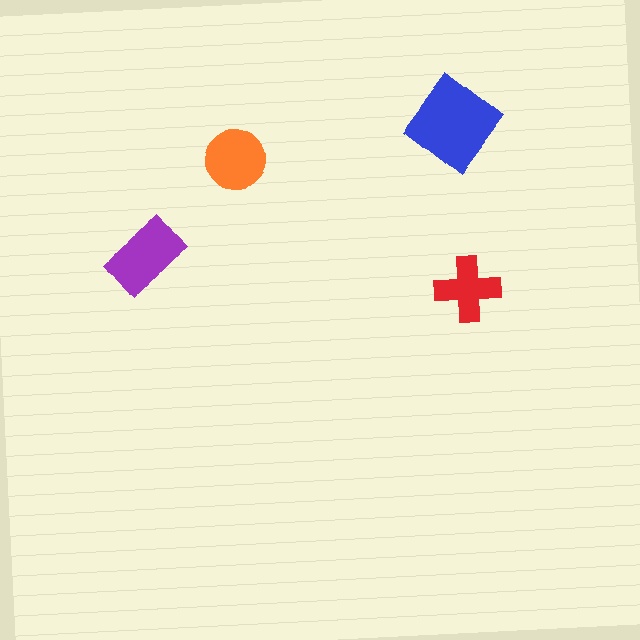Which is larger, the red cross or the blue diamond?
The blue diamond.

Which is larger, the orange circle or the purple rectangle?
The purple rectangle.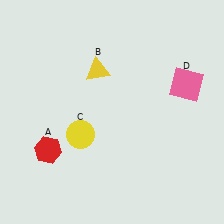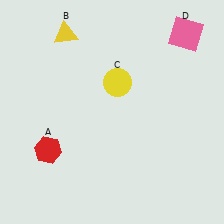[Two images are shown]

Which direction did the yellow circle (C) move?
The yellow circle (C) moved up.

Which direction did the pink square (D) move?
The pink square (D) moved up.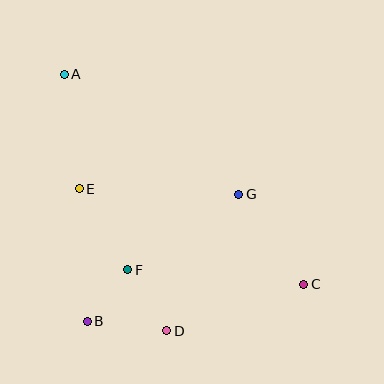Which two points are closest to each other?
Points B and F are closest to each other.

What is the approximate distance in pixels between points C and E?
The distance between C and E is approximately 244 pixels.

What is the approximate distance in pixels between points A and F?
The distance between A and F is approximately 206 pixels.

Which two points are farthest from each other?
Points A and C are farthest from each other.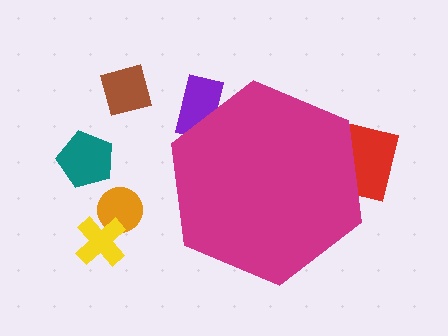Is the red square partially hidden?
Yes, the red square is partially hidden behind the magenta hexagon.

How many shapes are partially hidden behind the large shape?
2 shapes are partially hidden.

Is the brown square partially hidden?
No, the brown square is fully visible.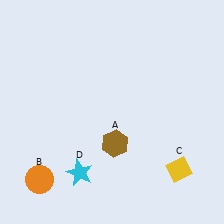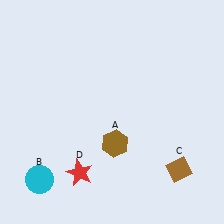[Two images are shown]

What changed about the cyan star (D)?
In Image 1, D is cyan. In Image 2, it changed to red.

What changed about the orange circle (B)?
In Image 1, B is orange. In Image 2, it changed to cyan.